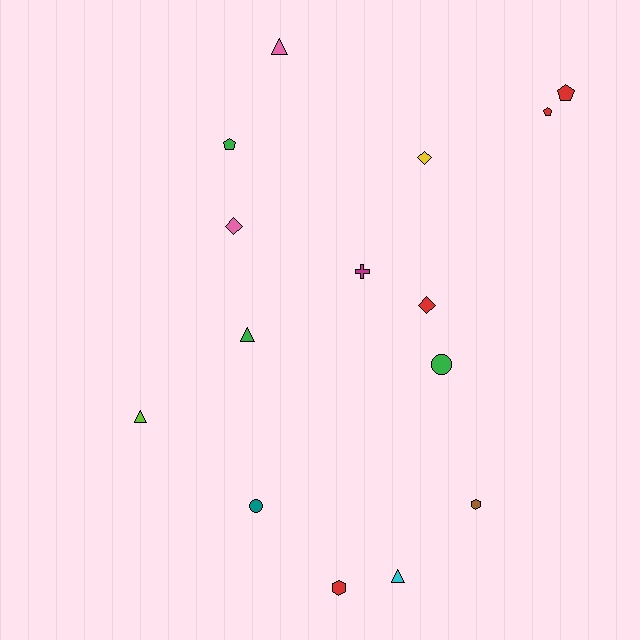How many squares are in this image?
There are no squares.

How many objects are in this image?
There are 15 objects.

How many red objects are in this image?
There are 4 red objects.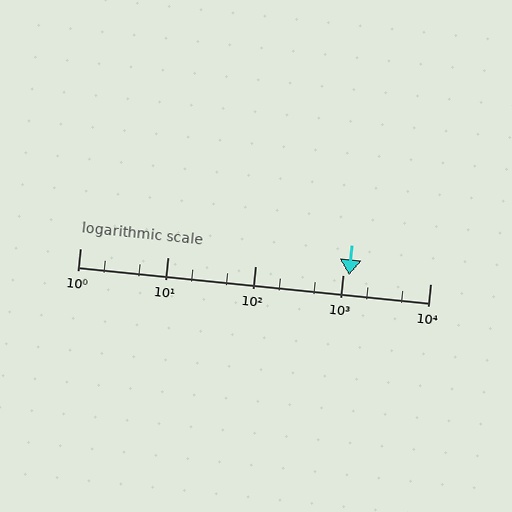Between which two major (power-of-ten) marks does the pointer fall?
The pointer is between 1000 and 10000.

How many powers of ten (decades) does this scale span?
The scale spans 4 decades, from 1 to 10000.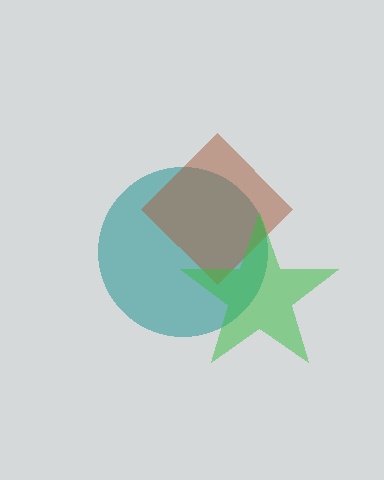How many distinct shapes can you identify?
There are 3 distinct shapes: a teal circle, a brown diamond, a green star.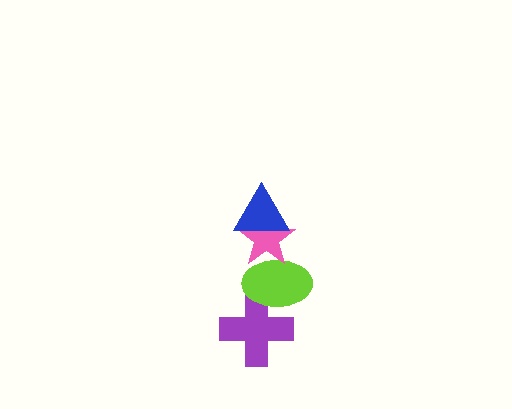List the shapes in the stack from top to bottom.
From top to bottom: the blue triangle, the pink star, the lime ellipse, the purple cross.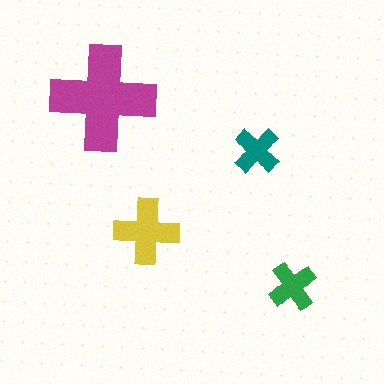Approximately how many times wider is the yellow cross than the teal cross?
About 1.5 times wider.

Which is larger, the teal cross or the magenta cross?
The magenta one.